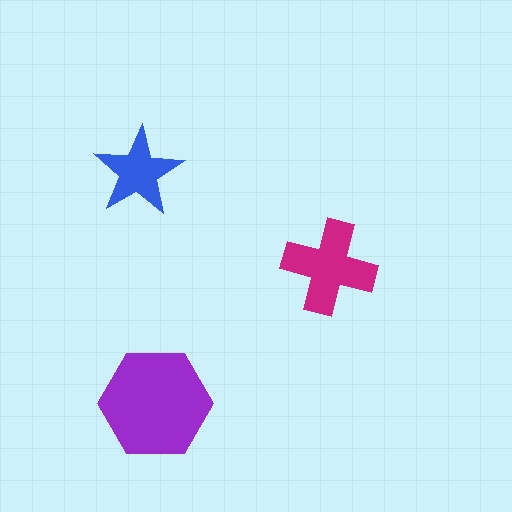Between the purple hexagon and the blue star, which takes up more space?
The purple hexagon.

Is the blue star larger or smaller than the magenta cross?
Smaller.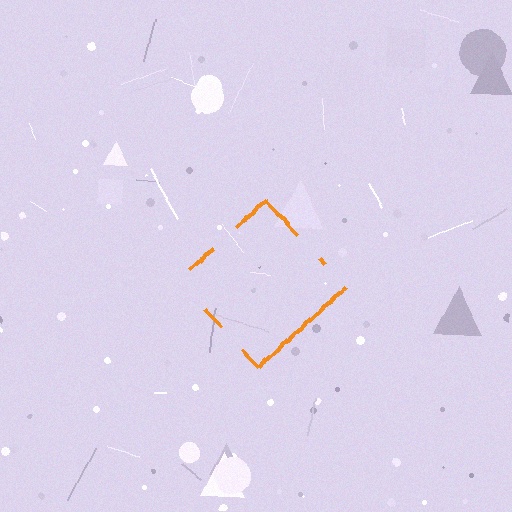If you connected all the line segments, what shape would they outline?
They would outline a diamond.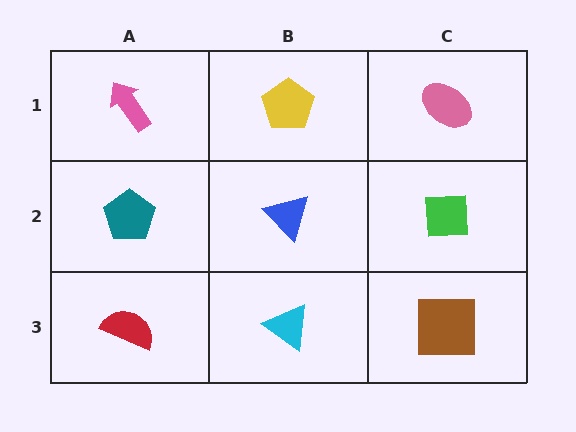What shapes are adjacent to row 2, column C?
A pink ellipse (row 1, column C), a brown square (row 3, column C), a blue triangle (row 2, column B).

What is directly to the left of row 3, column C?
A cyan triangle.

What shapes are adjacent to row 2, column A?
A pink arrow (row 1, column A), a red semicircle (row 3, column A), a blue triangle (row 2, column B).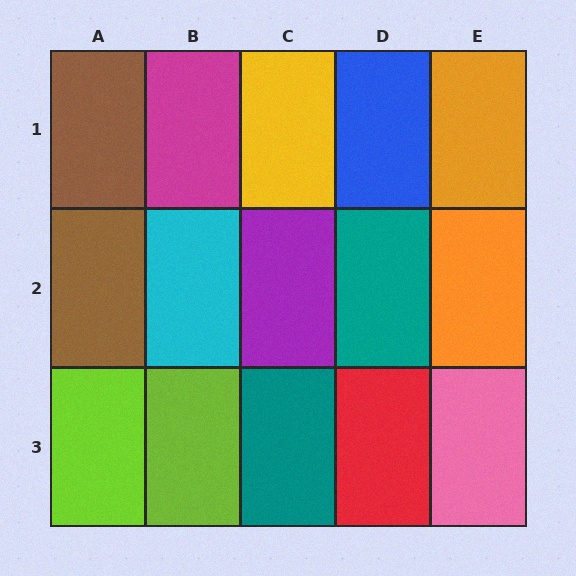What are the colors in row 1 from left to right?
Brown, magenta, yellow, blue, orange.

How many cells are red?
1 cell is red.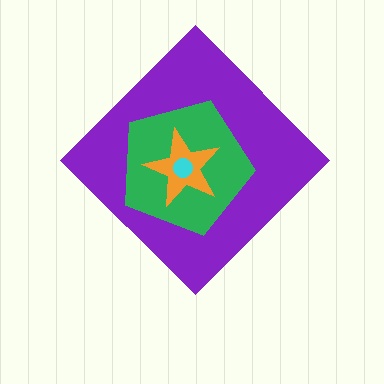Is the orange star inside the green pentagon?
Yes.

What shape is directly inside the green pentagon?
The orange star.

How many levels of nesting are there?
4.